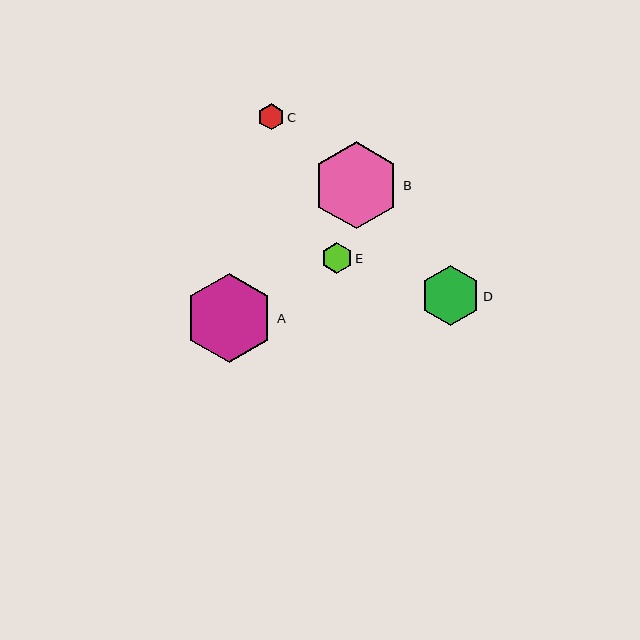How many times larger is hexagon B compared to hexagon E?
Hexagon B is approximately 2.8 times the size of hexagon E.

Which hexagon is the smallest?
Hexagon C is the smallest with a size of approximately 26 pixels.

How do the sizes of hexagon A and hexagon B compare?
Hexagon A and hexagon B are approximately the same size.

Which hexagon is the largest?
Hexagon A is the largest with a size of approximately 89 pixels.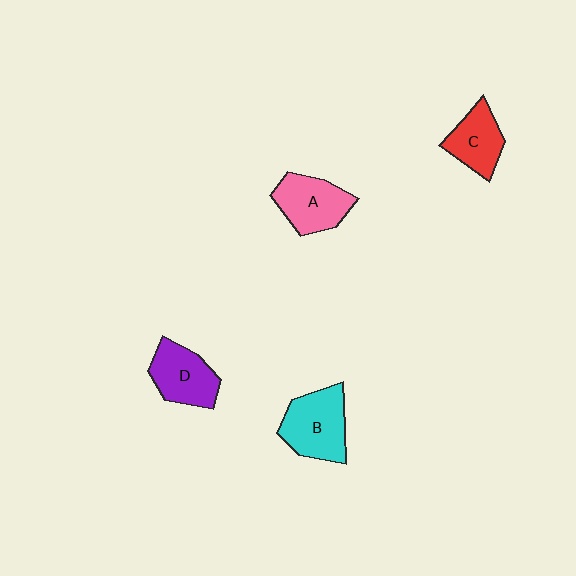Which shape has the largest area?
Shape B (cyan).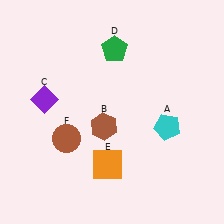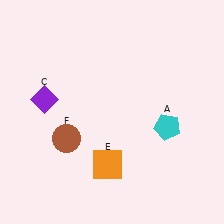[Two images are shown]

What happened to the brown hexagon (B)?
The brown hexagon (B) was removed in Image 2. It was in the bottom-left area of Image 1.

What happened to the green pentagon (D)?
The green pentagon (D) was removed in Image 2. It was in the top-right area of Image 1.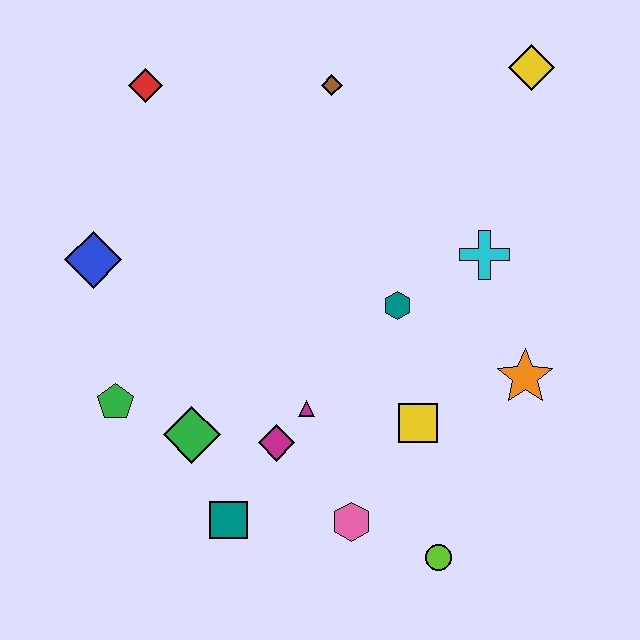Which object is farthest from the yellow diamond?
The teal square is farthest from the yellow diamond.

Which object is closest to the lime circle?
The pink hexagon is closest to the lime circle.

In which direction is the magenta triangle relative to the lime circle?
The magenta triangle is above the lime circle.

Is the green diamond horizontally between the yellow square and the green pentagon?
Yes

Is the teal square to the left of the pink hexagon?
Yes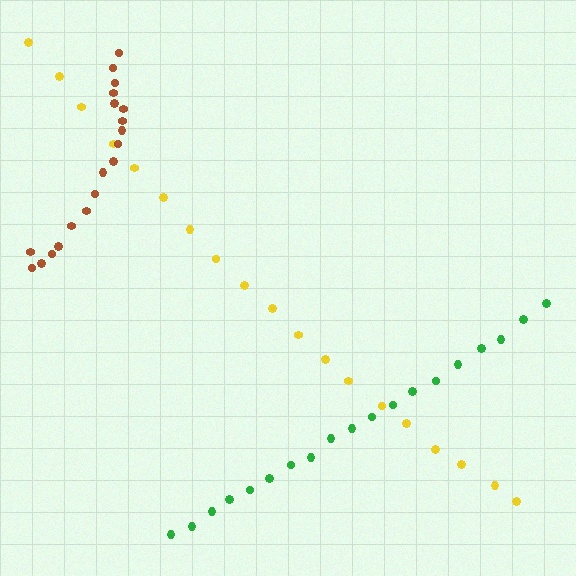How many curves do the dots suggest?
There are 3 distinct paths.